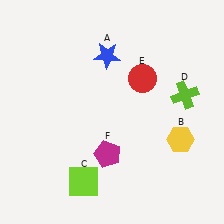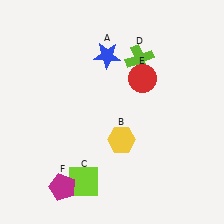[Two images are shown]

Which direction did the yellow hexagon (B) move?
The yellow hexagon (B) moved left.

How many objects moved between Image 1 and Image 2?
3 objects moved between the two images.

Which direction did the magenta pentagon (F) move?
The magenta pentagon (F) moved left.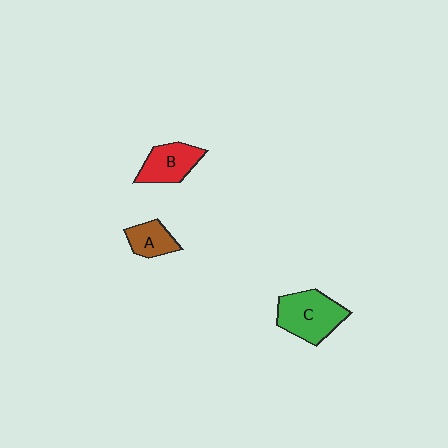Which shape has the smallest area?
Shape A (brown).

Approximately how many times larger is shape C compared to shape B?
Approximately 1.4 times.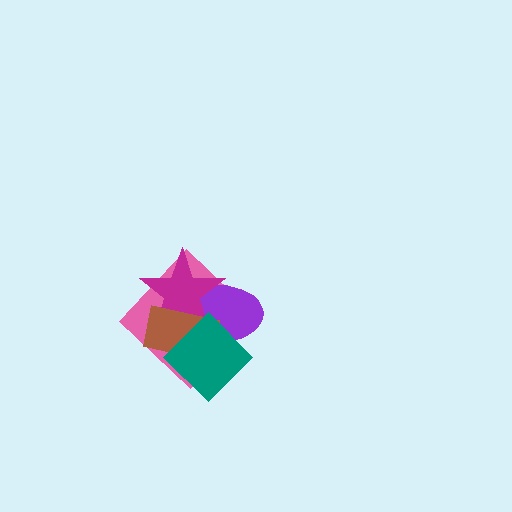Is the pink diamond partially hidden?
Yes, it is partially covered by another shape.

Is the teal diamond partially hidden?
No, no other shape covers it.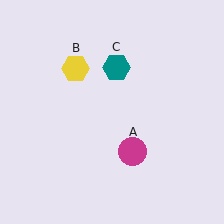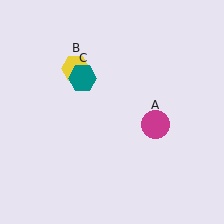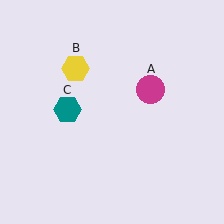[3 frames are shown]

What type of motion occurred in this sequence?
The magenta circle (object A), teal hexagon (object C) rotated counterclockwise around the center of the scene.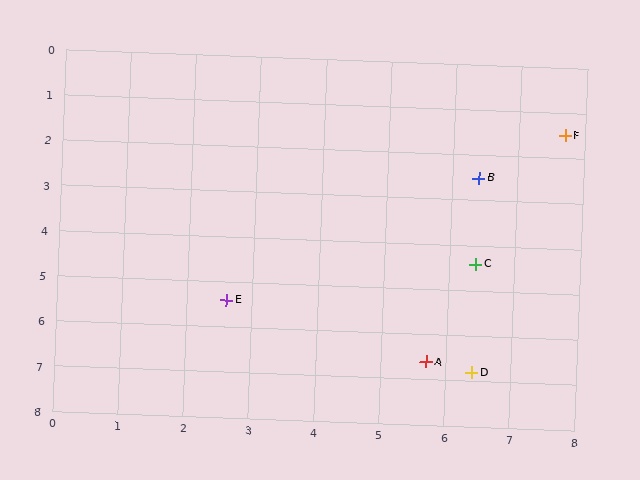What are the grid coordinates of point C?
Point C is at approximately (6.4, 4.4).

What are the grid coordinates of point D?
Point D is at approximately (6.4, 6.8).